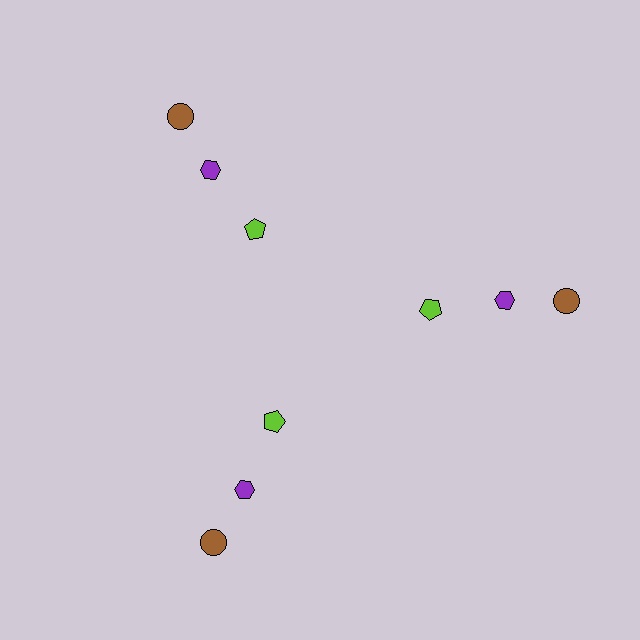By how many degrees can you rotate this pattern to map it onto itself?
The pattern maps onto itself every 120 degrees of rotation.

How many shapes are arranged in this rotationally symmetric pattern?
There are 9 shapes, arranged in 3 groups of 3.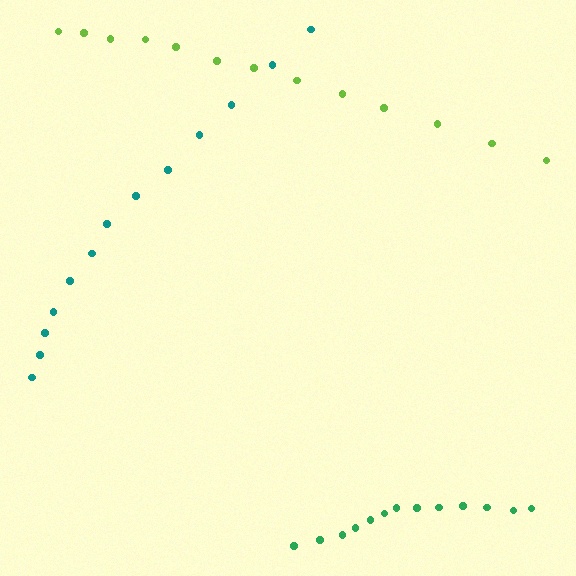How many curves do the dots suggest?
There are 3 distinct paths.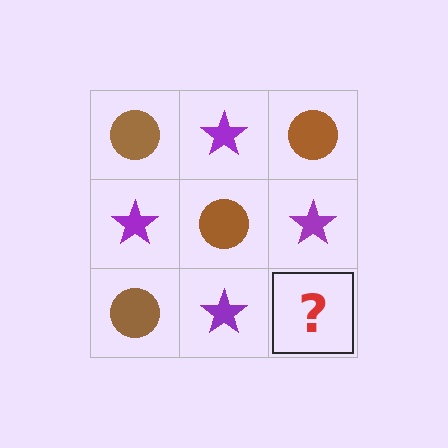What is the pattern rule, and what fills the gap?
The rule is that it alternates brown circle and purple star in a checkerboard pattern. The gap should be filled with a brown circle.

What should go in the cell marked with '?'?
The missing cell should contain a brown circle.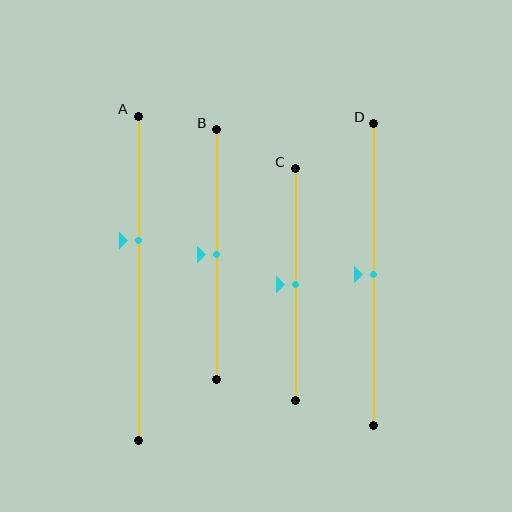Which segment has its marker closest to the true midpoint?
Segment B has its marker closest to the true midpoint.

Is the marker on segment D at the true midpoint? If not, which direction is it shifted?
Yes, the marker on segment D is at the true midpoint.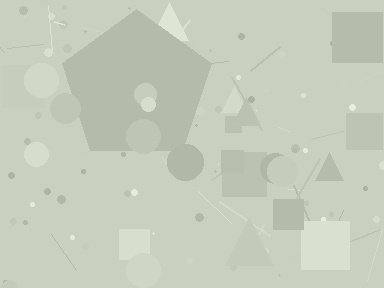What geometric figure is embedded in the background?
A pentagon is embedded in the background.